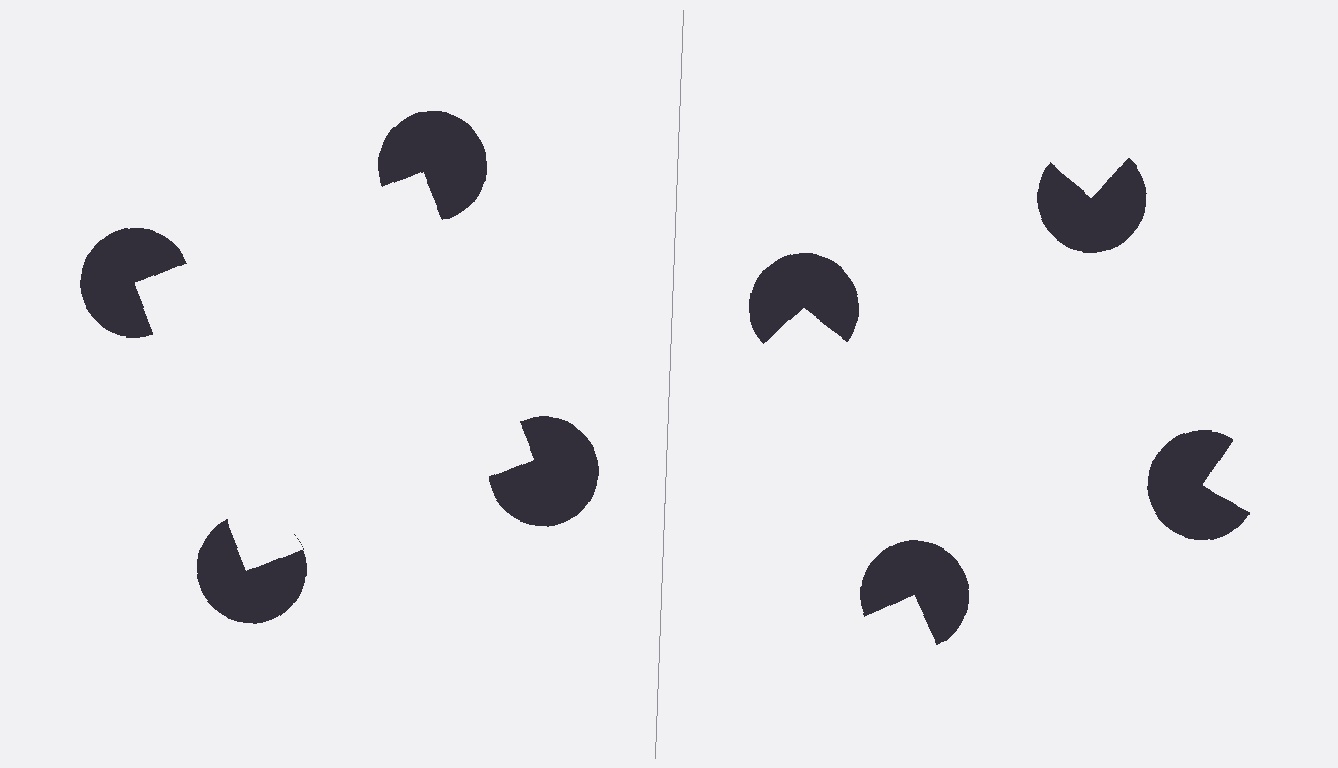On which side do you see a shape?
An illusory square appears on the left side. On the right side the wedge cuts are rotated, so no coherent shape forms.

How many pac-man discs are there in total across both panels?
8 — 4 on each side.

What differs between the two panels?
The pac-man discs are positioned identically on both sides; only the wedge orientations differ. On the left they align to a square; on the right they are misaligned.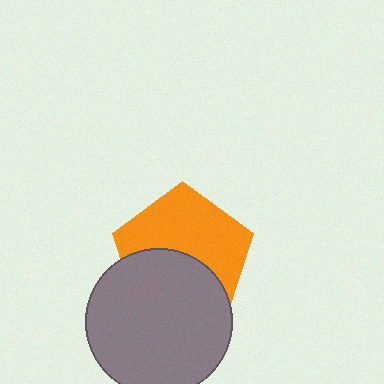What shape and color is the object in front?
The object in front is a gray circle.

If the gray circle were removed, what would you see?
You would see the complete orange pentagon.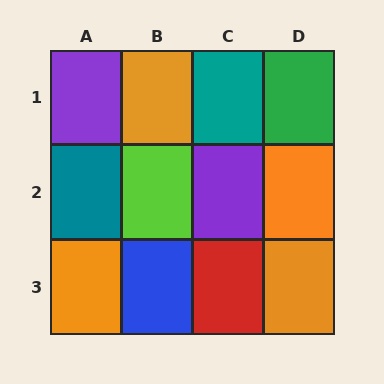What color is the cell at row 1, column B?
Orange.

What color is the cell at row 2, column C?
Purple.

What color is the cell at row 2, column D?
Orange.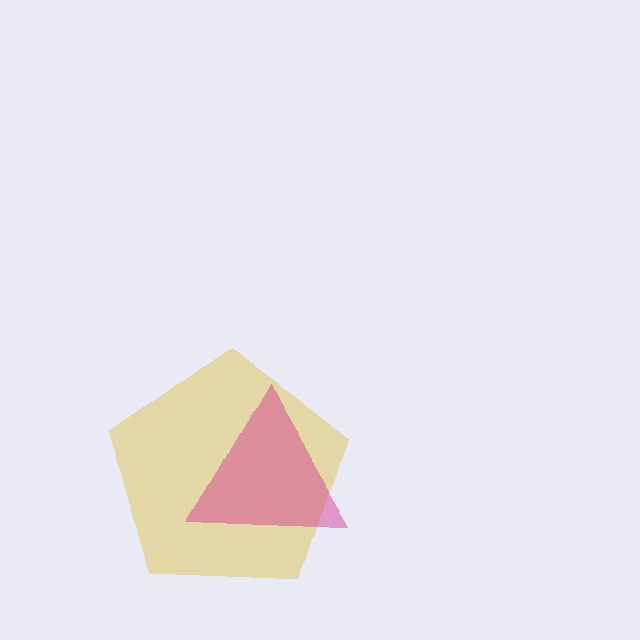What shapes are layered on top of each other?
The layered shapes are: a yellow pentagon, a magenta triangle.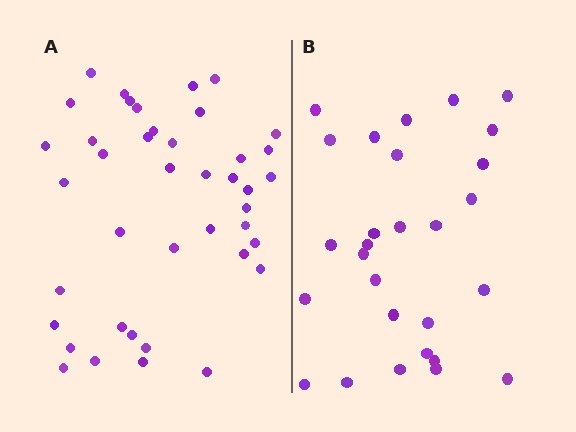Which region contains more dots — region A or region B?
Region A (the left region) has more dots.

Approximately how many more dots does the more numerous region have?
Region A has approximately 15 more dots than region B.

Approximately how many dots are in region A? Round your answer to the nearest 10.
About 40 dots. (The exact count is 41, which rounds to 40.)